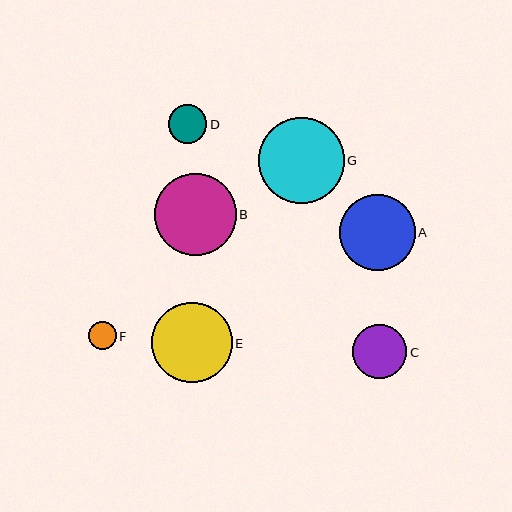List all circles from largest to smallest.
From largest to smallest: G, B, E, A, C, D, F.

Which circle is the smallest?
Circle F is the smallest with a size of approximately 28 pixels.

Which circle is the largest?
Circle G is the largest with a size of approximately 86 pixels.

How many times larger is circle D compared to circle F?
Circle D is approximately 1.4 times the size of circle F.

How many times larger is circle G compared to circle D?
Circle G is approximately 2.2 times the size of circle D.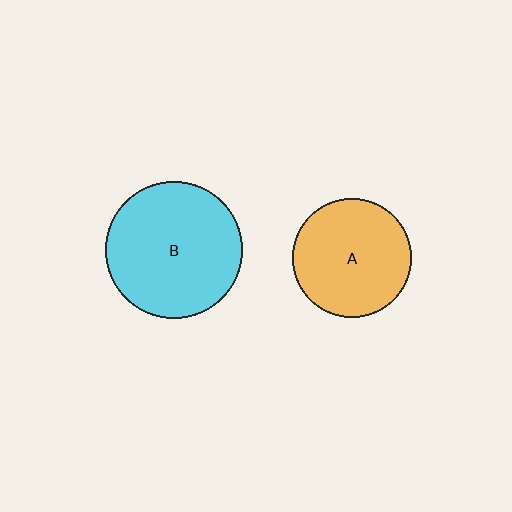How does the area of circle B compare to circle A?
Approximately 1.3 times.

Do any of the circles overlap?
No, none of the circles overlap.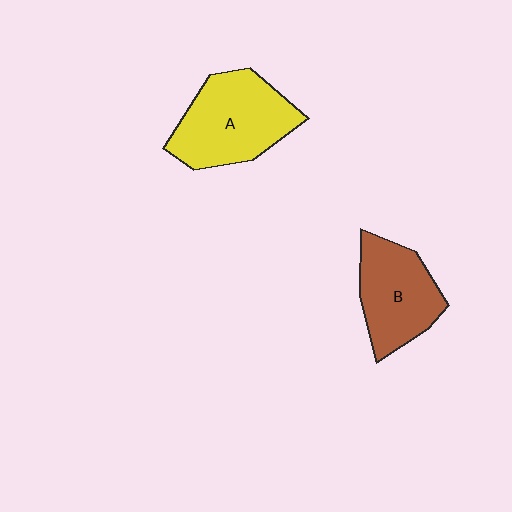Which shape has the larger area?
Shape A (yellow).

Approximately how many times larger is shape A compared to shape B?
Approximately 1.2 times.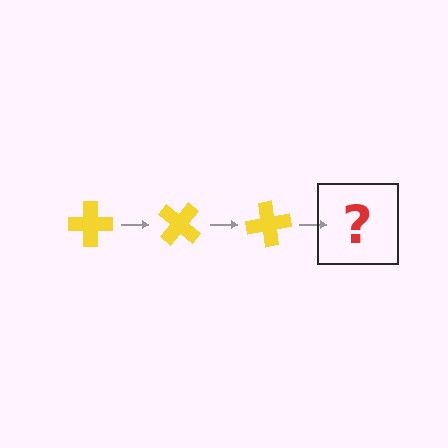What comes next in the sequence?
The next element should be a yellow cross rotated 120 degrees.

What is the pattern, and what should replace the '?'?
The pattern is that the cross rotates 40 degrees each step. The '?' should be a yellow cross rotated 120 degrees.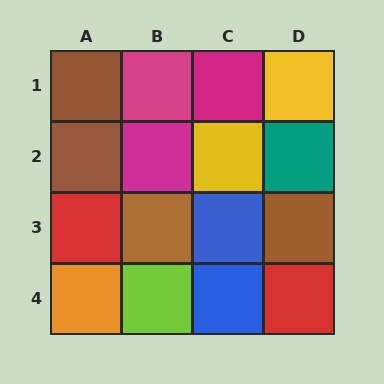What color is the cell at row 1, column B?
Magenta.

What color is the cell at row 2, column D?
Teal.